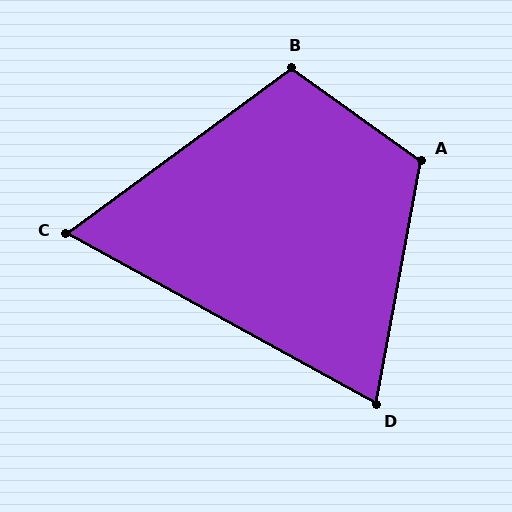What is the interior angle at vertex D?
Approximately 72 degrees (acute).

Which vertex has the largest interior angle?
A, at approximately 115 degrees.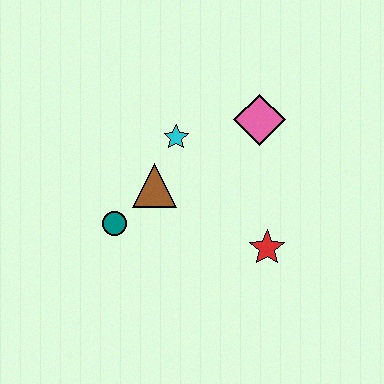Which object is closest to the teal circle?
The brown triangle is closest to the teal circle.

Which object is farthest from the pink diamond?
The teal circle is farthest from the pink diamond.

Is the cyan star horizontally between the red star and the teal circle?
Yes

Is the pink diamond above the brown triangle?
Yes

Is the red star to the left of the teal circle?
No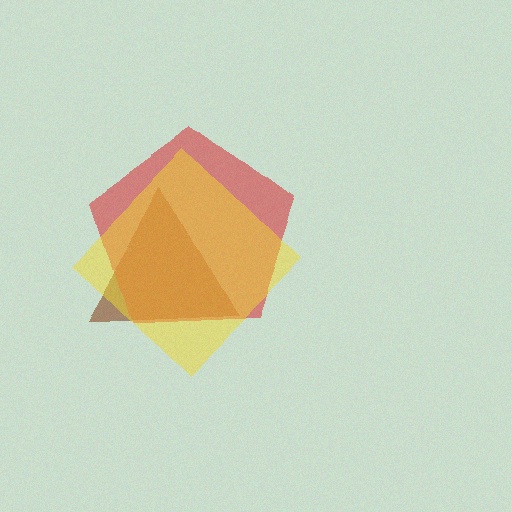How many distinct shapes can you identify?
There are 3 distinct shapes: a brown triangle, a red pentagon, a yellow diamond.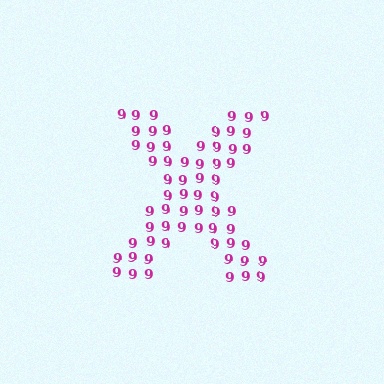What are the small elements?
The small elements are digit 9's.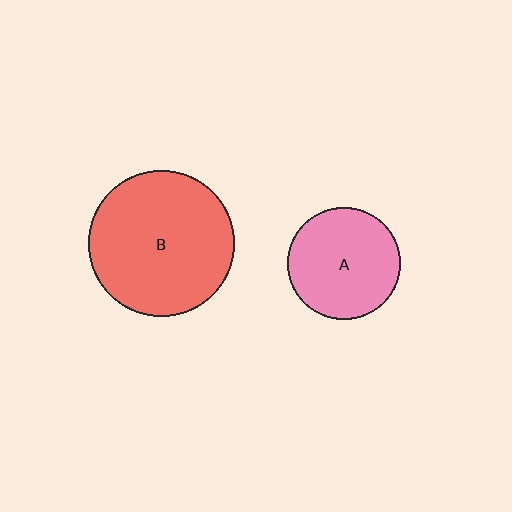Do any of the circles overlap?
No, none of the circles overlap.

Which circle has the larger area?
Circle B (red).